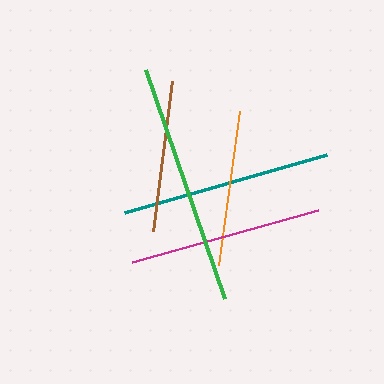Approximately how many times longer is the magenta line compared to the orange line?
The magenta line is approximately 1.2 times the length of the orange line.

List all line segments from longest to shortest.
From longest to shortest: green, teal, magenta, orange, brown.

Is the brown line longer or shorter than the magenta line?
The magenta line is longer than the brown line.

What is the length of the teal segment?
The teal segment is approximately 210 pixels long.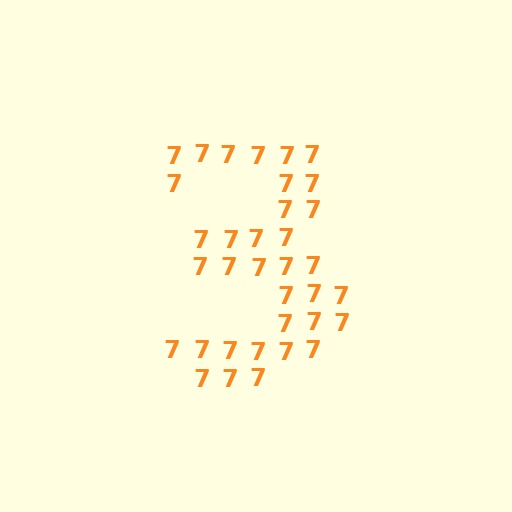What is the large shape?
The large shape is the digit 3.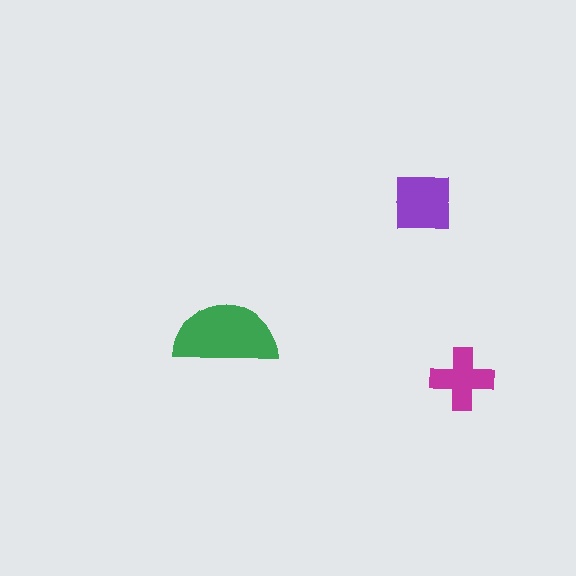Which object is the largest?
The green semicircle.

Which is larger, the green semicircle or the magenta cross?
The green semicircle.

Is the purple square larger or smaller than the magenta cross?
Larger.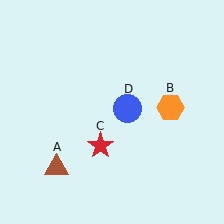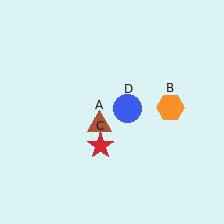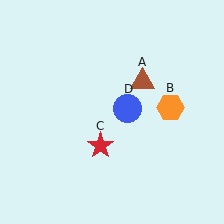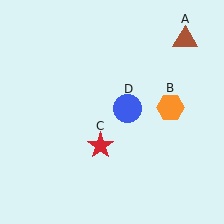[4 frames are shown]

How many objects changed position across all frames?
1 object changed position: brown triangle (object A).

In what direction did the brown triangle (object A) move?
The brown triangle (object A) moved up and to the right.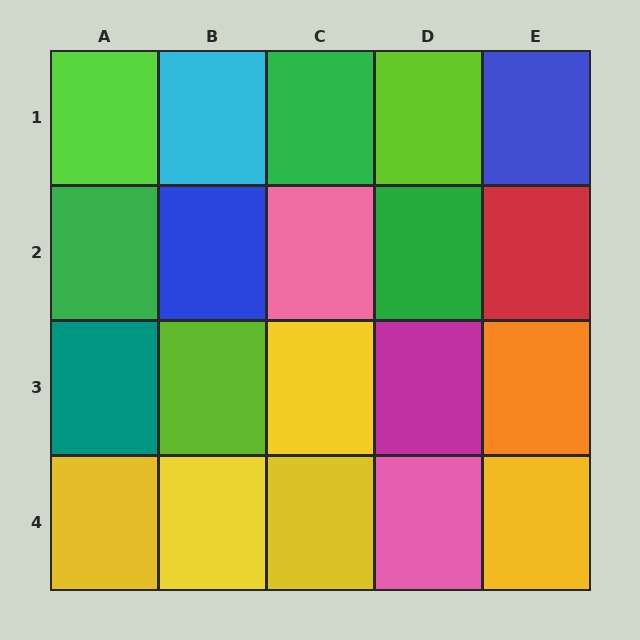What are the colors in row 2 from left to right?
Green, blue, pink, green, red.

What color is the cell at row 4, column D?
Pink.